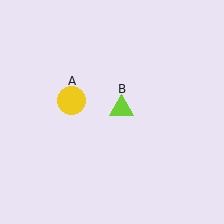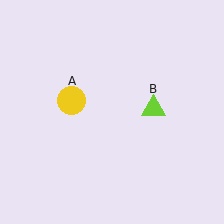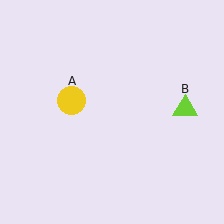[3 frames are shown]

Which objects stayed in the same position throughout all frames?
Yellow circle (object A) remained stationary.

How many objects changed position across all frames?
1 object changed position: lime triangle (object B).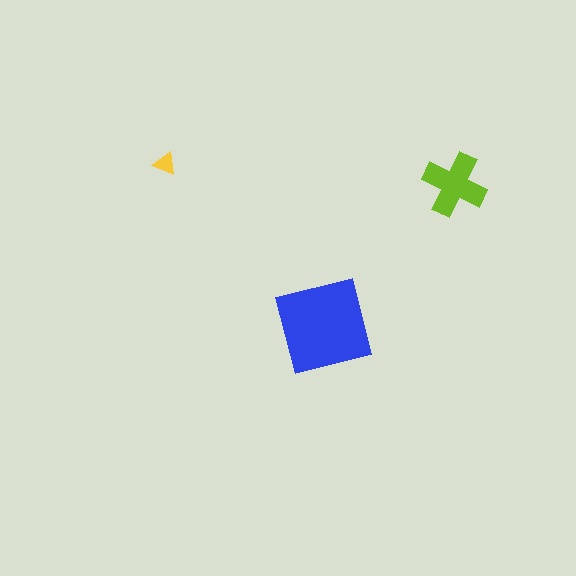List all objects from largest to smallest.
The blue square, the lime cross, the yellow triangle.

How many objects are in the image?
There are 3 objects in the image.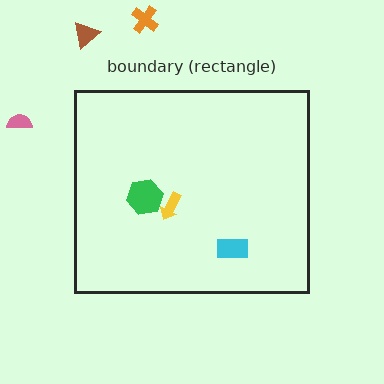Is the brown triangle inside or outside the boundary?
Outside.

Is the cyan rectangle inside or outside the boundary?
Inside.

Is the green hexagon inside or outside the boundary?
Inside.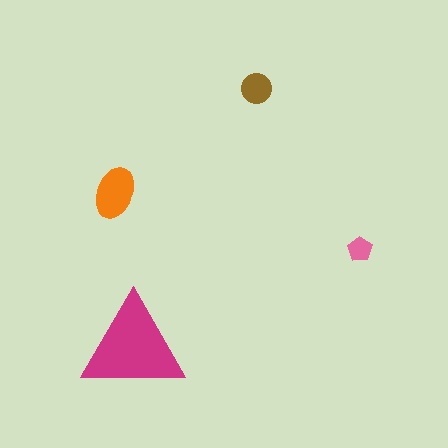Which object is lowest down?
The magenta triangle is bottommost.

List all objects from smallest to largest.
The pink pentagon, the brown circle, the orange ellipse, the magenta triangle.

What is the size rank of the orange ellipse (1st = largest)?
2nd.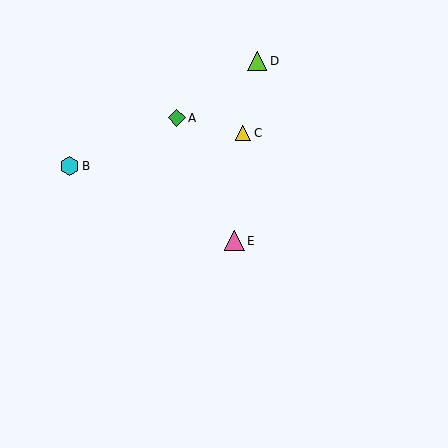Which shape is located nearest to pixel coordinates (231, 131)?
The yellow triangle (labeled C) at (243, 133) is nearest to that location.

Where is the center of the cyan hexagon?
The center of the cyan hexagon is at (69, 166).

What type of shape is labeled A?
Shape A is a green diamond.